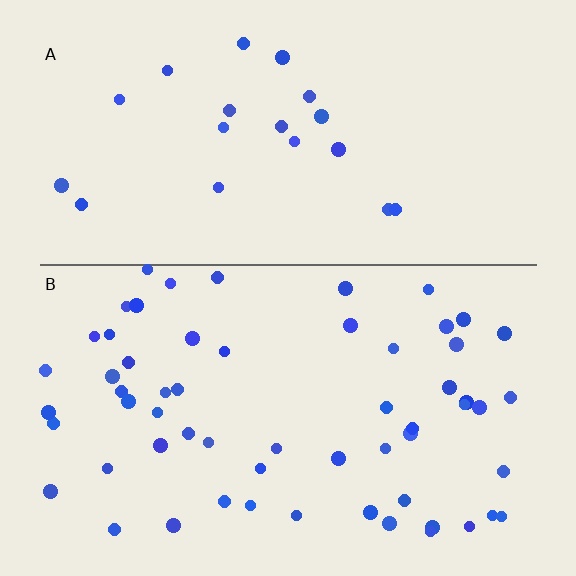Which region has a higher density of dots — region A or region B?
B (the bottom).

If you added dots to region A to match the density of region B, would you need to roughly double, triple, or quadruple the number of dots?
Approximately triple.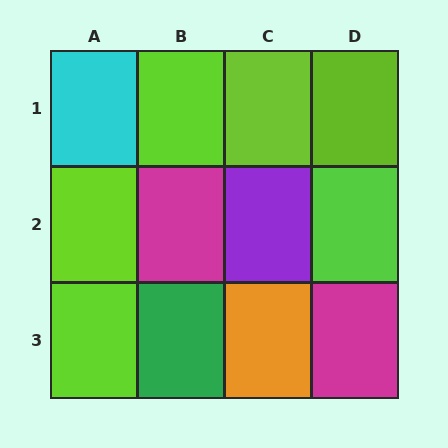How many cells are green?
1 cell is green.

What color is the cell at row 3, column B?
Green.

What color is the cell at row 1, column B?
Lime.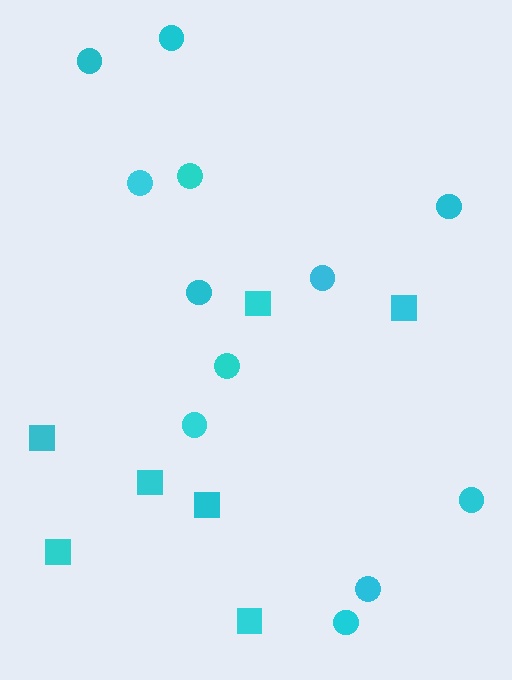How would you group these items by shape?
There are 2 groups: one group of circles (12) and one group of squares (7).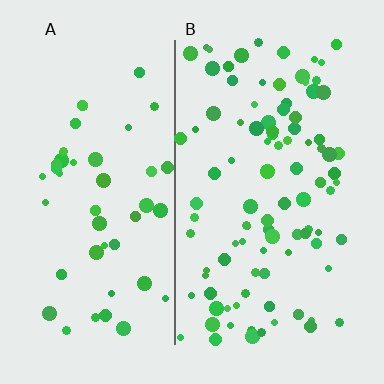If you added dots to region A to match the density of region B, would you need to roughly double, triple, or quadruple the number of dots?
Approximately double.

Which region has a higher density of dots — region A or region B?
B (the right).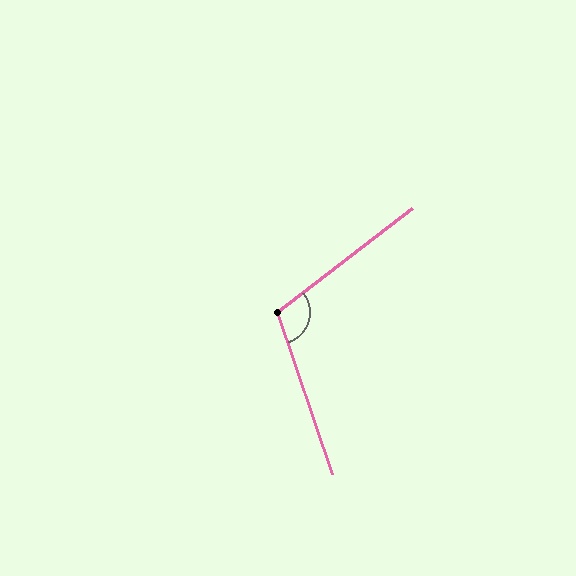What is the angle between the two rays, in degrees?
Approximately 109 degrees.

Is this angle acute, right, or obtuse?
It is obtuse.